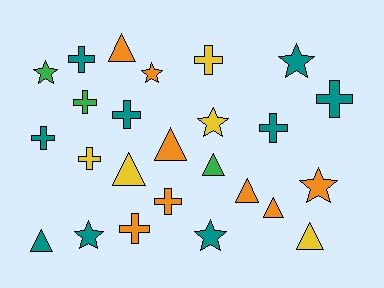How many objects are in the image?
There are 25 objects.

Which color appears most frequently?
Teal, with 9 objects.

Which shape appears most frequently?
Cross, with 10 objects.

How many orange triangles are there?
There are 4 orange triangles.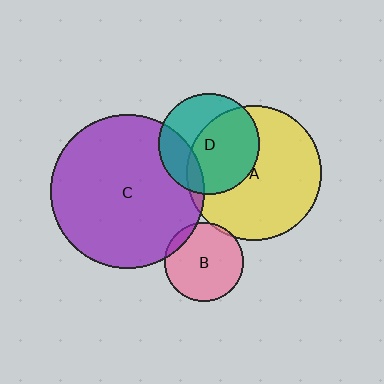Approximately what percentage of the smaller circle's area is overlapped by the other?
Approximately 10%.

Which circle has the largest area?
Circle C (purple).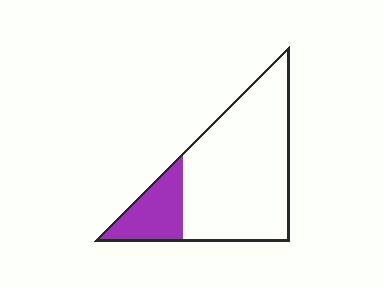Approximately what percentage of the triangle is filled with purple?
Approximately 20%.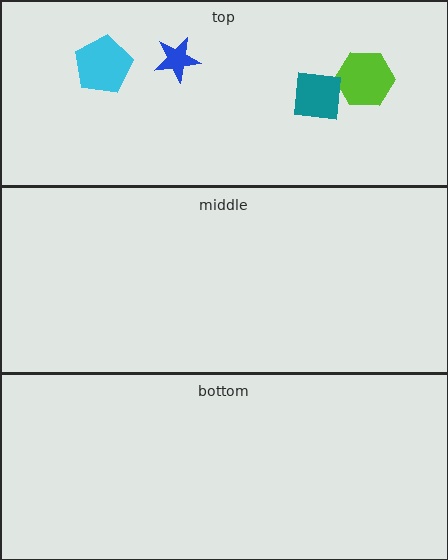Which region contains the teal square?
The top region.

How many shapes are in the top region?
4.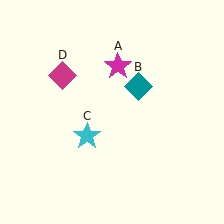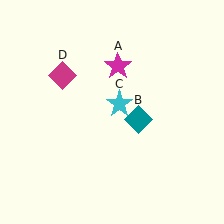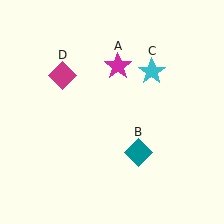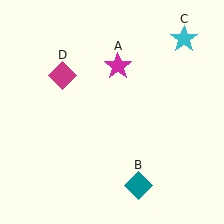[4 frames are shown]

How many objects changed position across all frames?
2 objects changed position: teal diamond (object B), cyan star (object C).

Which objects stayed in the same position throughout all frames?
Magenta star (object A) and magenta diamond (object D) remained stationary.